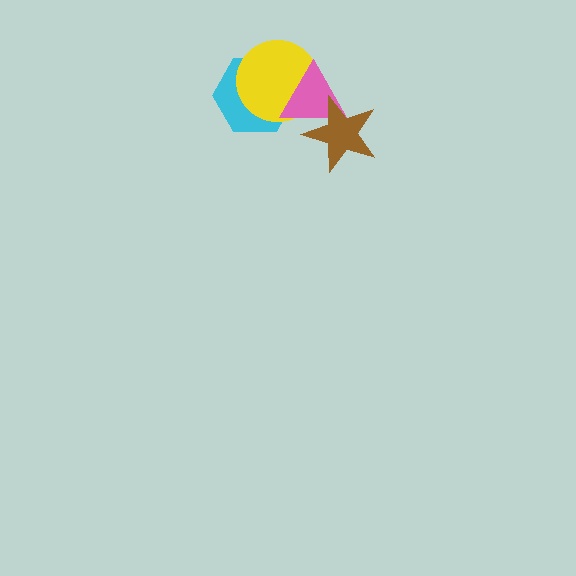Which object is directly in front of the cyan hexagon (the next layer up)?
The yellow circle is directly in front of the cyan hexagon.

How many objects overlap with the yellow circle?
2 objects overlap with the yellow circle.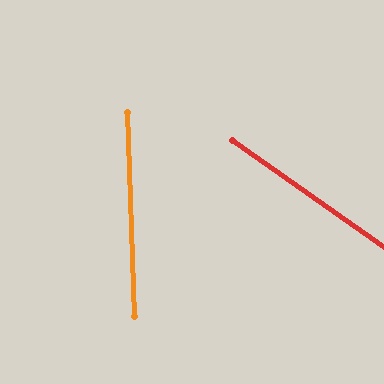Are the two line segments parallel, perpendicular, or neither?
Neither parallel nor perpendicular — they differ by about 53°.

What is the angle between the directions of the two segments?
Approximately 53 degrees.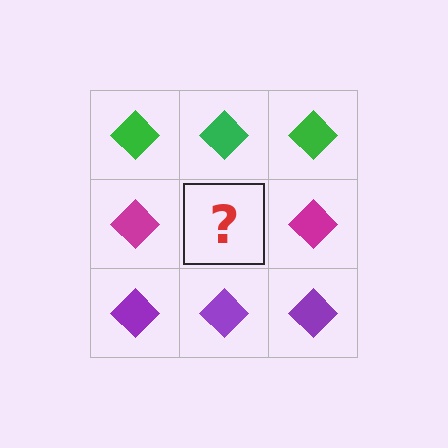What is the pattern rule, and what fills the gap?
The rule is that each row has a consistent color. The gap should be filled with a magenta diamond.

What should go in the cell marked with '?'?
The missing cell should contain a magenta diamond.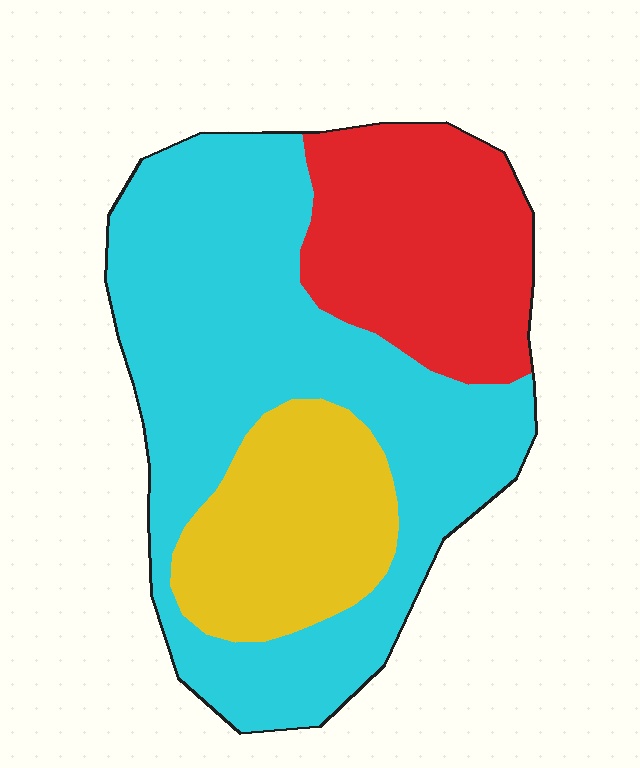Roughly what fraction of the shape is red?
Red takes up about one quarter (1/4) of the shape.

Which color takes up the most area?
Cyan, at roughly 55%.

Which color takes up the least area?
Yellow, at roughly 20%.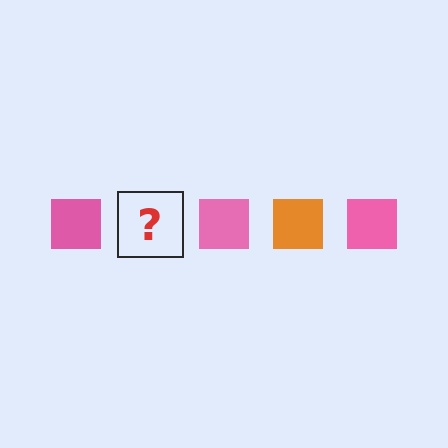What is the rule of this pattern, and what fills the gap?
The rule is that the pattern cycles through pink, orange squares. The gap should be filled with an orange square.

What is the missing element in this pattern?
The missing element is an orange square.